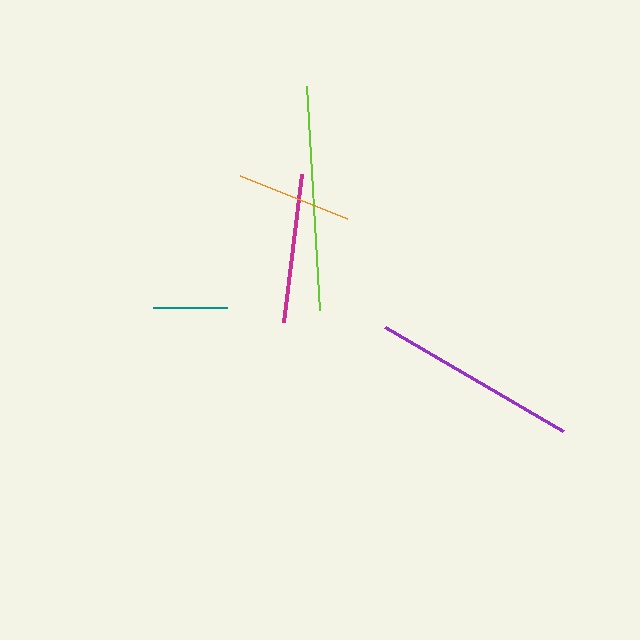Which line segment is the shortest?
The teal line is the shortest at approximately 73 pixels.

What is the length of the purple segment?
The purple segment is approximately 206 pixels long.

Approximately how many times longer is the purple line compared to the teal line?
The purple line is approximately 2.8 times the length of the teal line.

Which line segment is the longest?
The lime line is the longest at approximately 224 pixels.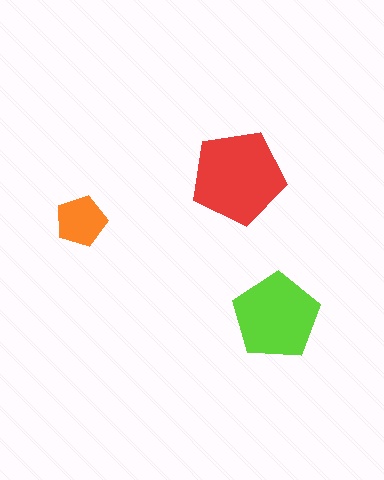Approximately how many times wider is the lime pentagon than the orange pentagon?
About 1.5 times wider.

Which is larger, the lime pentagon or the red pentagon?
The red one.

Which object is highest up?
The red pentagon is topmost.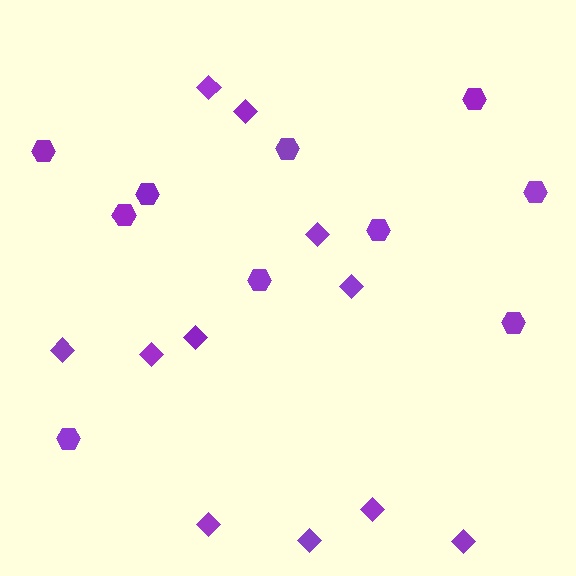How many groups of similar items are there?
There are 2 groups: one group of hexagons (10) and one group of diamonds (11).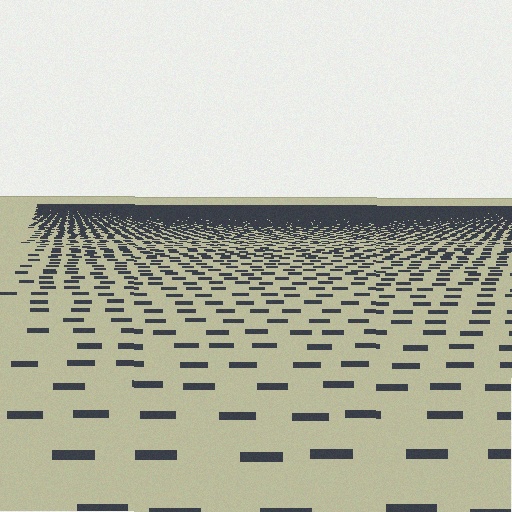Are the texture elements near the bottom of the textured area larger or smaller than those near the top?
Larger. Near the bottom, elements are closer to the viewer and appear at a bigger on-screen size.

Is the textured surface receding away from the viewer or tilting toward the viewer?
The surface is receding away from the viewer. Texture elements get smaller and denser toward the top.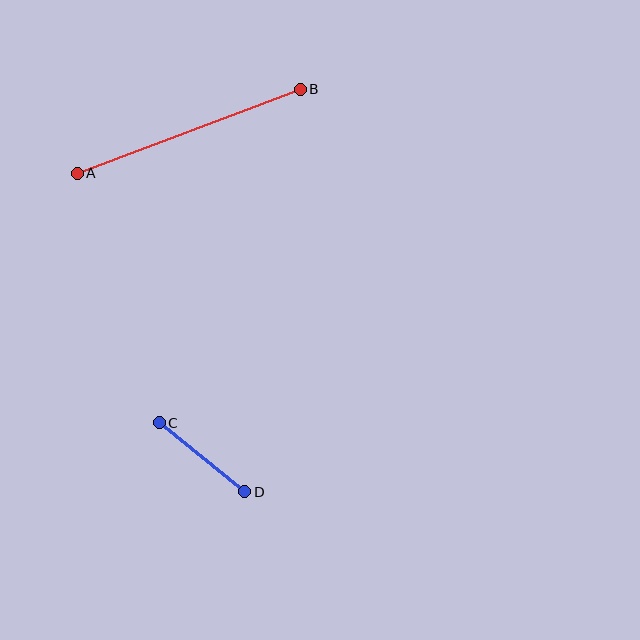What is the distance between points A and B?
The distance is approximately 238 pixels.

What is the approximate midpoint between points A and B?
The midpoint is at approximately (189, 131) pixels.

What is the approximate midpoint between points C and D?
The midpoint is at approximately (202, 457) pixels.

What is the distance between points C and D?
The distance is approximately 110 pixels.